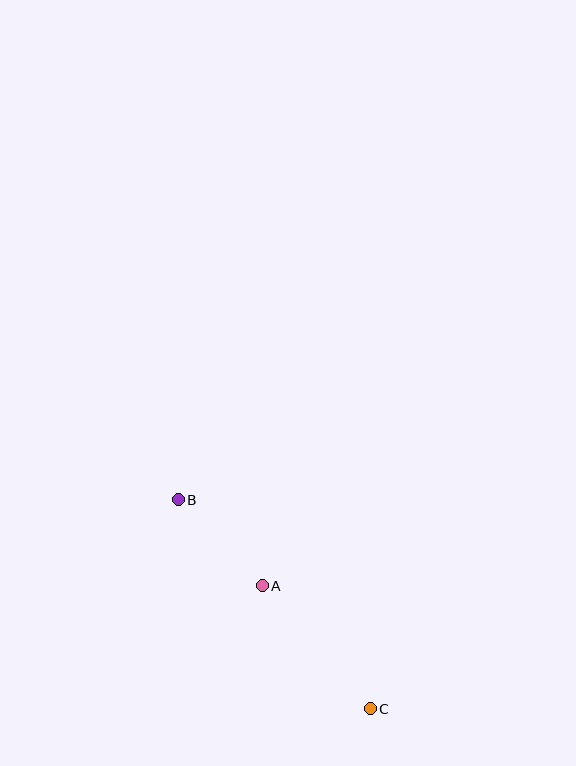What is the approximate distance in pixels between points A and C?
The distance between A and C is approximately 164 pixels.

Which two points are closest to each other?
Points A and B are closest to each other.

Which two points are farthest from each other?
Points B and C are farthest from each other.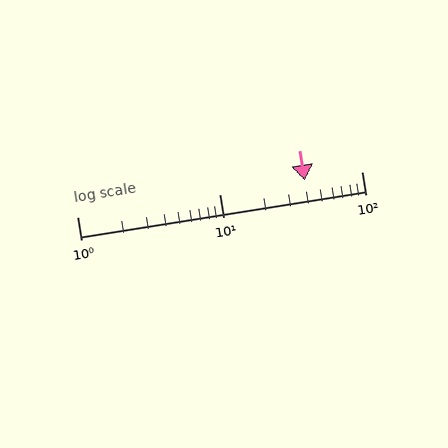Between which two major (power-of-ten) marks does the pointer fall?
The pointer is between 10 and 100.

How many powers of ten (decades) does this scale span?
The scale spans 2 decades, from 1 to 100.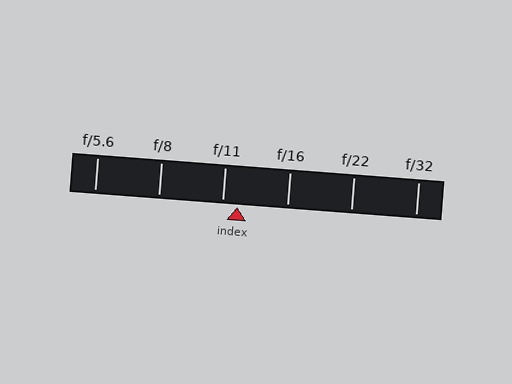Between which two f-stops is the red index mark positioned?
The index mark is between f/11 and f/16.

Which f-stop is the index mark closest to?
The index mark is closest to f/11.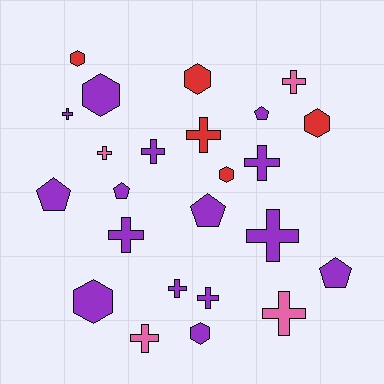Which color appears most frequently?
Purple, with 15 objects.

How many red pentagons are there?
There are no red pentagons.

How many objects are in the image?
There are 24 objects.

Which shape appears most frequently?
Cross, with 12 objects.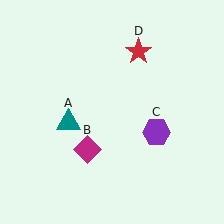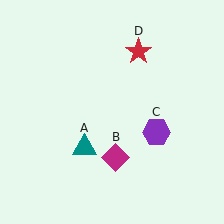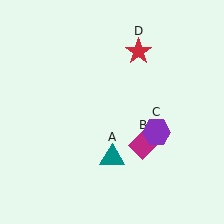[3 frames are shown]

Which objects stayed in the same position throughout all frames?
Purple hexagon (object C) and red star (object D) remained stationary.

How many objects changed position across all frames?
2 objects changed position: teal triangle (object A), magenta diamond (object B).